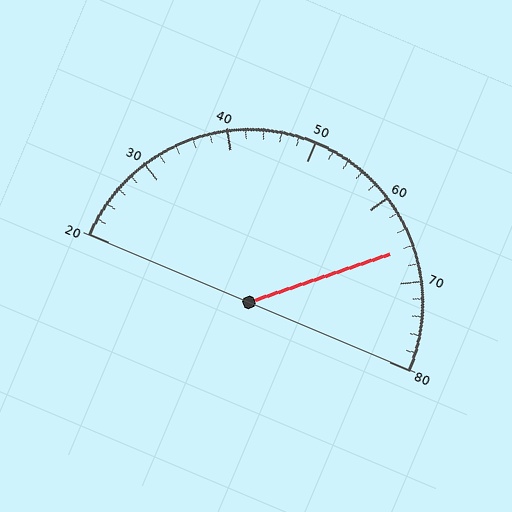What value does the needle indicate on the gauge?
The needle indicates approximately 66.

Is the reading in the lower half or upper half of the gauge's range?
The reading is in the upper half of the range (20 to 80).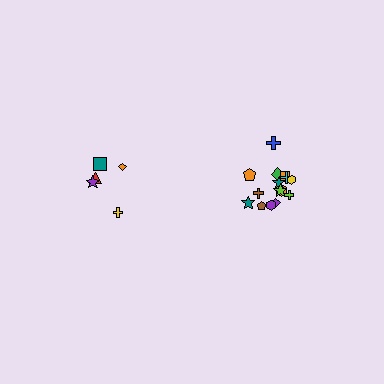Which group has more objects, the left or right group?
The right group.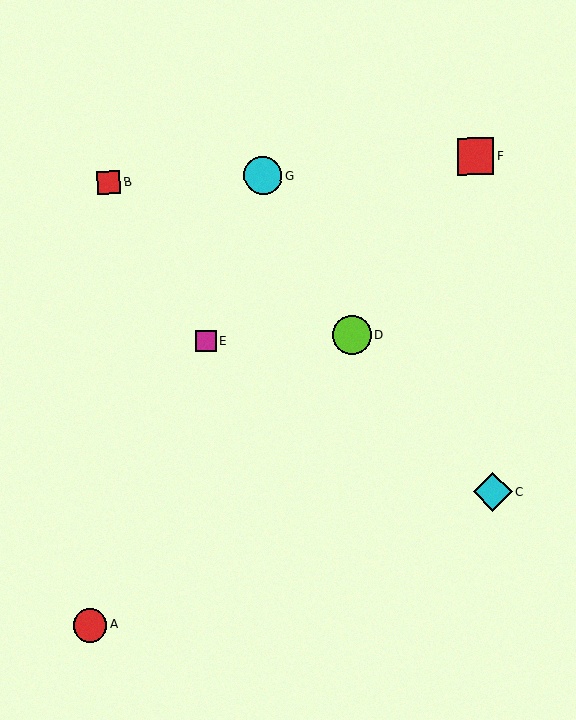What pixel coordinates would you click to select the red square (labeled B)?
Click at (109, 183) to select the red square B.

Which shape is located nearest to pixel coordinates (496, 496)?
The cyan diamond (labeled C) at (493, 492) is nearest to that location.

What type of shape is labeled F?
Shape F is a red square.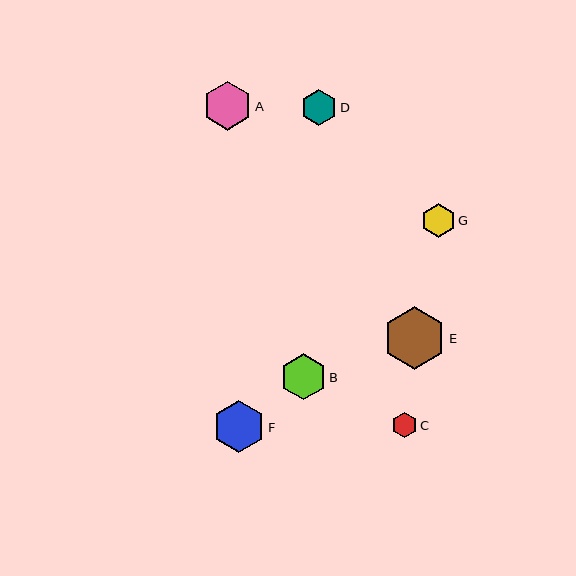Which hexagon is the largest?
Hexagon E is the largest with a size of approximately 63 pixels.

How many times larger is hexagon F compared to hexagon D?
Hexagon F is approximately 1.4 times the size of hexagon D.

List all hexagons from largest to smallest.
From largest to smallest: E, F, A, B, D, G, C.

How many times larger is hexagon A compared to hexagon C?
Hexagon A is approximately 1.9 times the size of hexagon C.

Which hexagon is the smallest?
Hexagon C is the smallest with a size of approximately 26 pixels.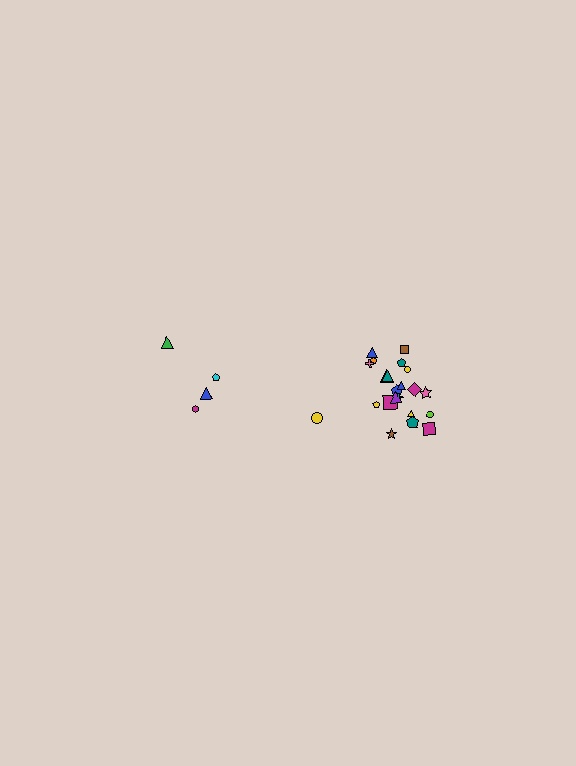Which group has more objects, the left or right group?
The right group.